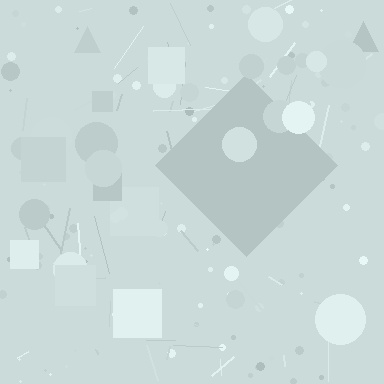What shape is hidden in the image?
A diamond is hidden in the image.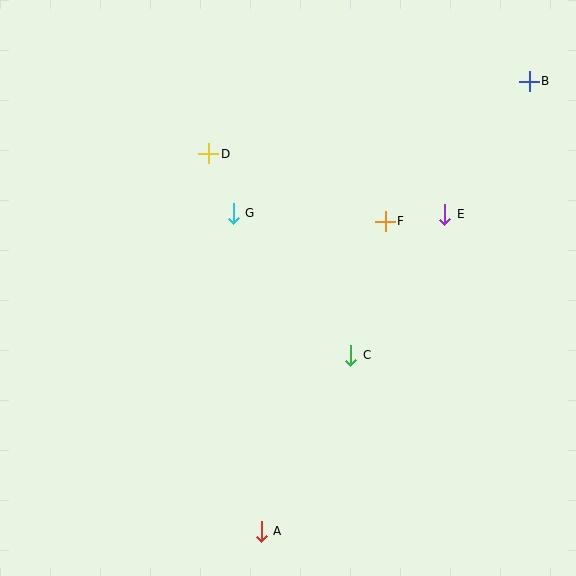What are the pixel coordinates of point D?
Point D is at (209, 154).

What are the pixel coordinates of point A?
Point A is at (261, 531).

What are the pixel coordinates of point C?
Point C is at (351, 355).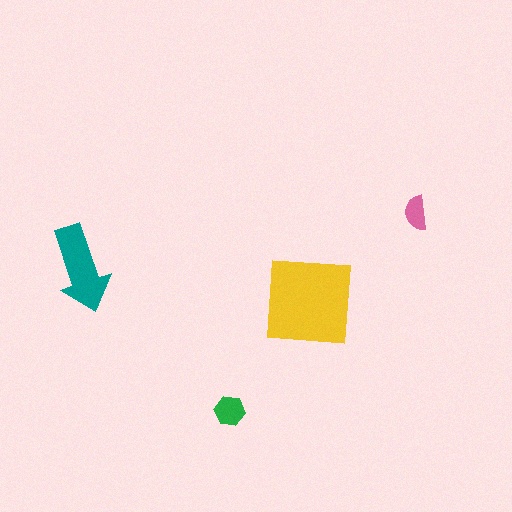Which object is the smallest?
The pink semicircle.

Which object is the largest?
The yellow square.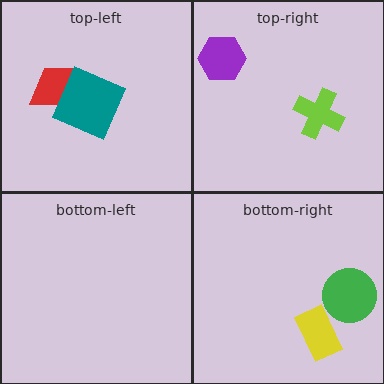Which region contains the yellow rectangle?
The bottom-right region.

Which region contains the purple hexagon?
The top-right region.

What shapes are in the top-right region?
The purple hexagon, the lime cross.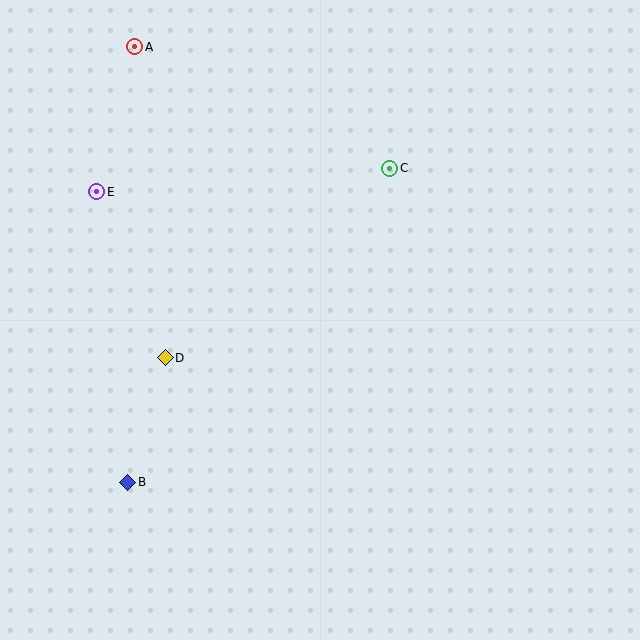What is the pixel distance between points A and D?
The distance between A and D is 313 pixels.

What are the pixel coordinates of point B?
Point B is at (128, 482).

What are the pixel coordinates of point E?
Point E is at (97, 192).